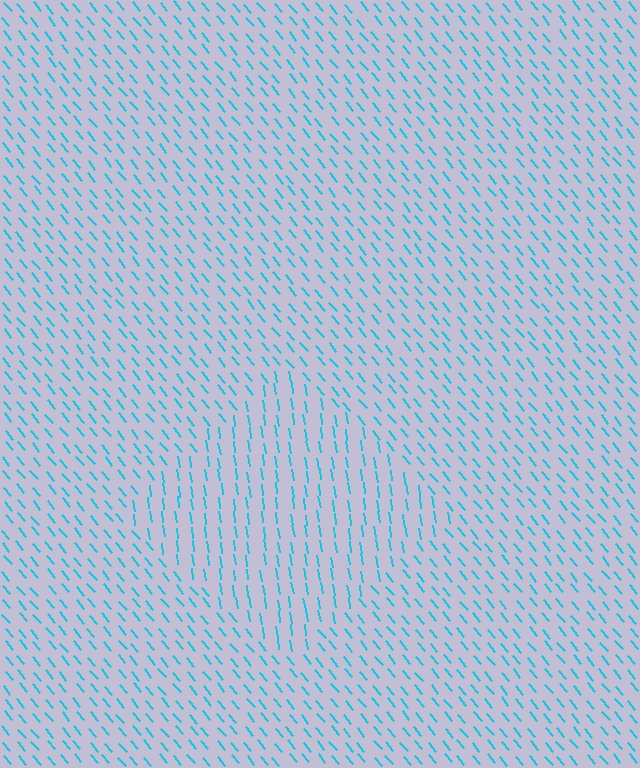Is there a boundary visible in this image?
Yes, there is a texture boundary formed by a change in line orientation.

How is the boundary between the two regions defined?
The boundary is defined purely by a change in line orientation (approximately 31 degrees difference). All lines are the same color and thickness.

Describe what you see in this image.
The image is filled with small cyan line segments. A diamond region in the image has lines oriented differently from the surrounding lines, creating a visible texture boundary.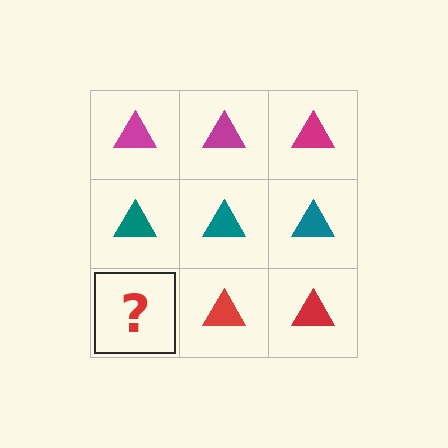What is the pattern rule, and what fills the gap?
The rule is that each row has a consistent color. The gap should be filled with a red triangle.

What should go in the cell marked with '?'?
The missing cell should contain a red triangle.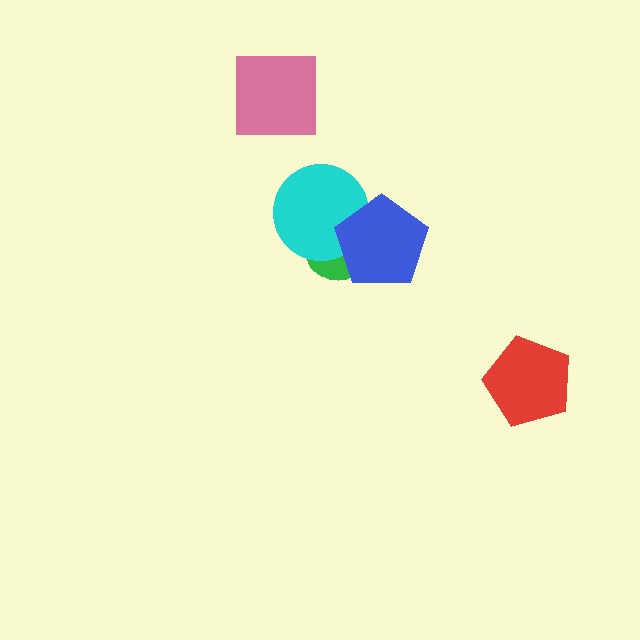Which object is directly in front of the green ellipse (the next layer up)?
The cyan circle is directly in front of the green ellipse.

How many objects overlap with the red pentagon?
0 objects overlap with the red pentagon.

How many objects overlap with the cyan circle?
2 objects overlap with the cyan circle.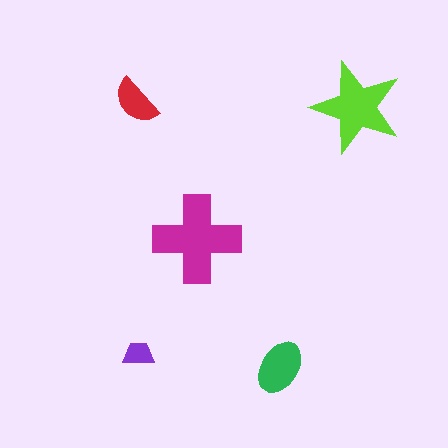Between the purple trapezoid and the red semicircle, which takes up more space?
The red semicircle.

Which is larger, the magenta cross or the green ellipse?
The magenta cross.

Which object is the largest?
The magenta cross.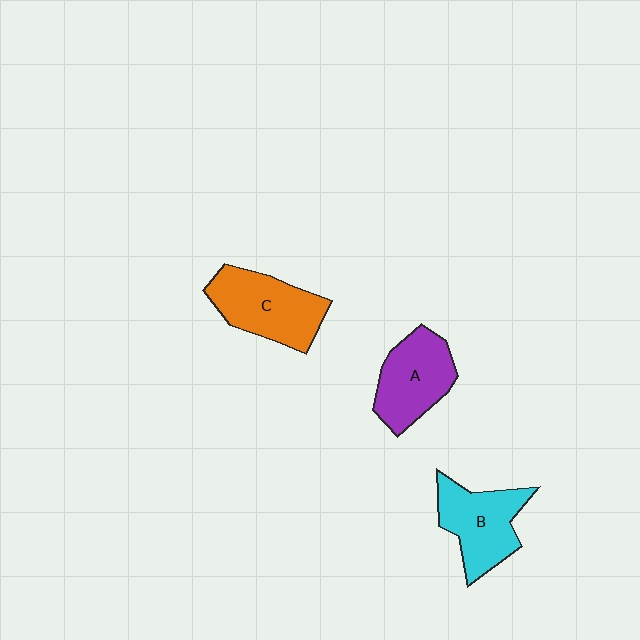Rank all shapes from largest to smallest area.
From largest to smallest: C (orange), B (cyan), A (purple).